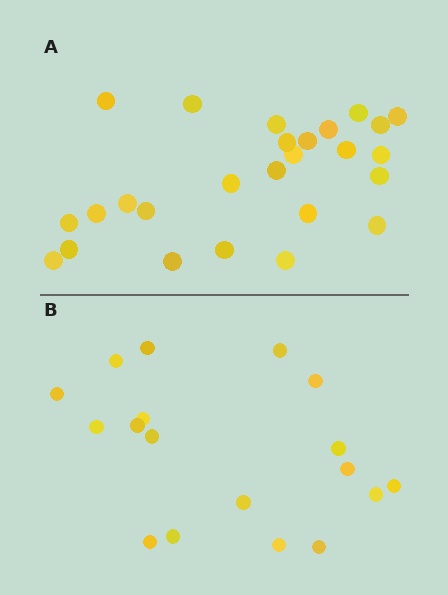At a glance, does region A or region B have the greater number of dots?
Region A (the top region) has more dots.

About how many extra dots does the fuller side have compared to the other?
Region A has roughly 8 or so more dots than region B.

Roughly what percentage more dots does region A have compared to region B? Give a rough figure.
About 45% more.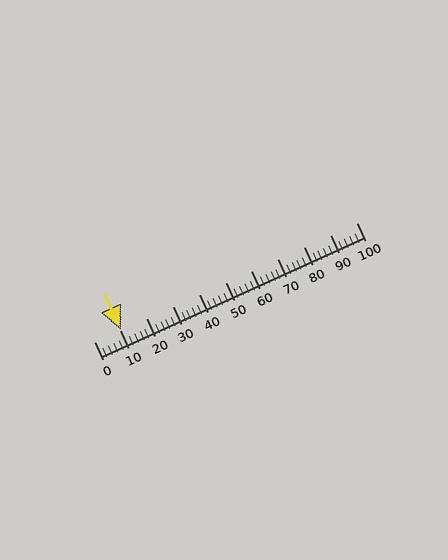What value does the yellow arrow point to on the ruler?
The yellow arrow points to approximately 10.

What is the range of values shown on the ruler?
The ruler shows values from 0 to 100.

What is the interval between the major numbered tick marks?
The major tick marks are spaced 10 units apart.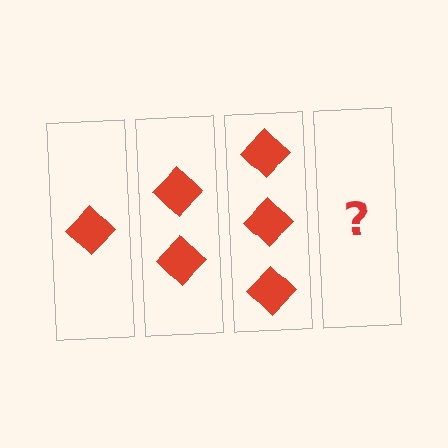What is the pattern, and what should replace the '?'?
The pattern is that each step adds one more diamond. The '?' should be 4 diamonds.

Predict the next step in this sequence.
The next step is 4 diamonds.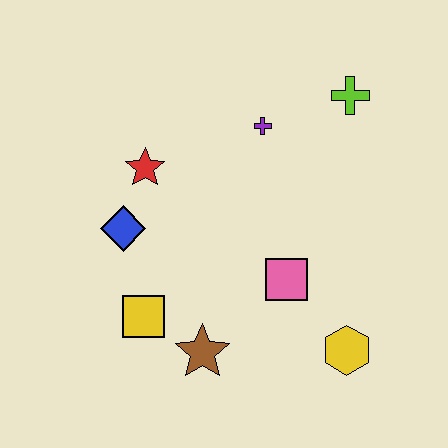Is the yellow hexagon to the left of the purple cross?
No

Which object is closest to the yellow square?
The brown star is closest to the yellow square.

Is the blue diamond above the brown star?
Yes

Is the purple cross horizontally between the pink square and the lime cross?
No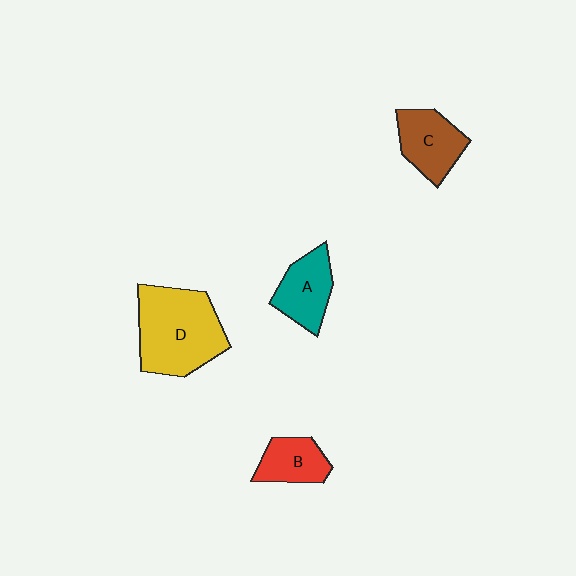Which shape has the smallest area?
Shape B (red).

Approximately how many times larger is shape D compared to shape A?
Approximately 1.9 times.